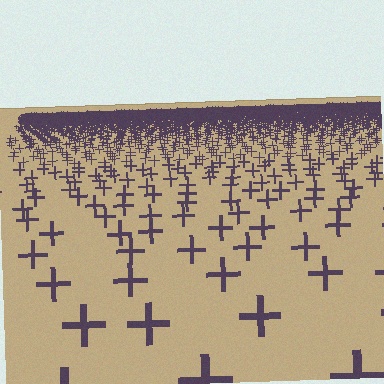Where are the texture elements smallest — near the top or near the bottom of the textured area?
Near the top.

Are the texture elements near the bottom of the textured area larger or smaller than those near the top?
Larger. Near the bottom, elements are closer to the viewer and appear at a bigger on-screen size.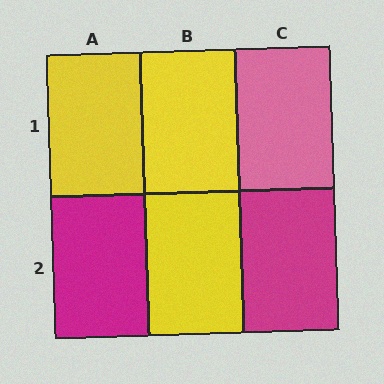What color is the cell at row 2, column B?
Yellow.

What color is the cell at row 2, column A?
Magenta.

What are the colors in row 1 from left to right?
Yellow, yellow, pink.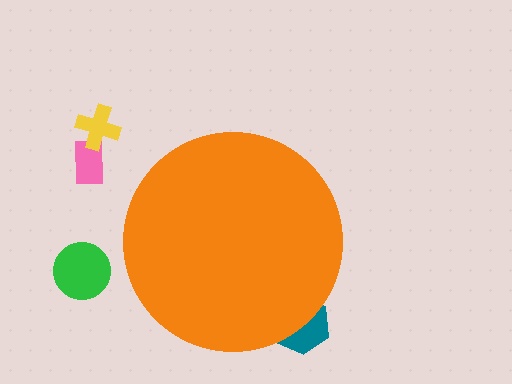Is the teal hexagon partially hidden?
Yes, the teal hexagon is partially hidden behind the orange circle.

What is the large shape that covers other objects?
An orange circle.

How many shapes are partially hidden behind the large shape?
1 shape is partially hidden.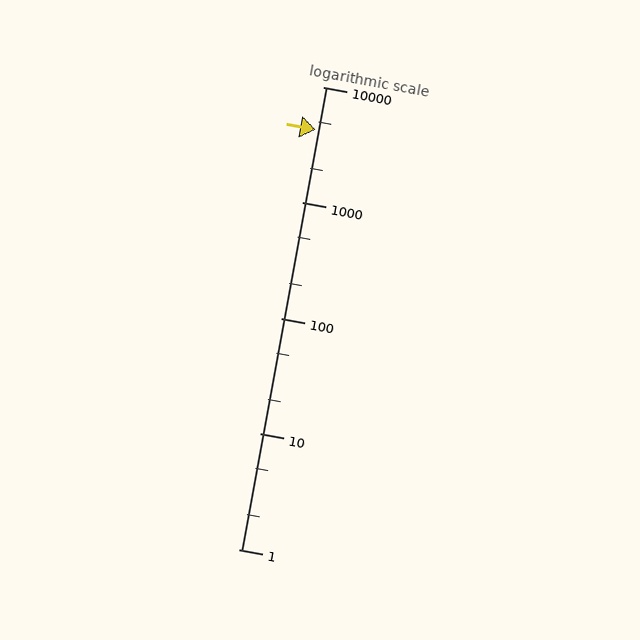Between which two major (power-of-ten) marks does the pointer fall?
The pointer is between 1000 and 10000.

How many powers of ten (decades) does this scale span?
The scale spans 4 decades, from 1 to 10000.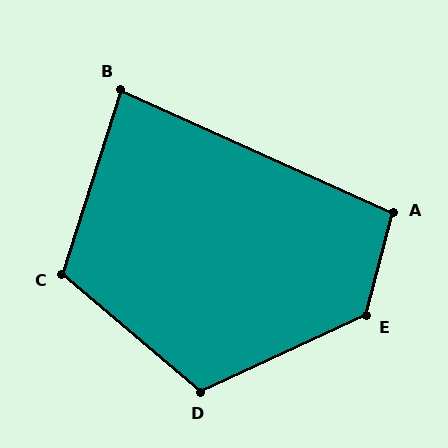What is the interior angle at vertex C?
Approximately 113 degrees (obtuse).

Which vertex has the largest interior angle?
E, at approximately 129 degrees.